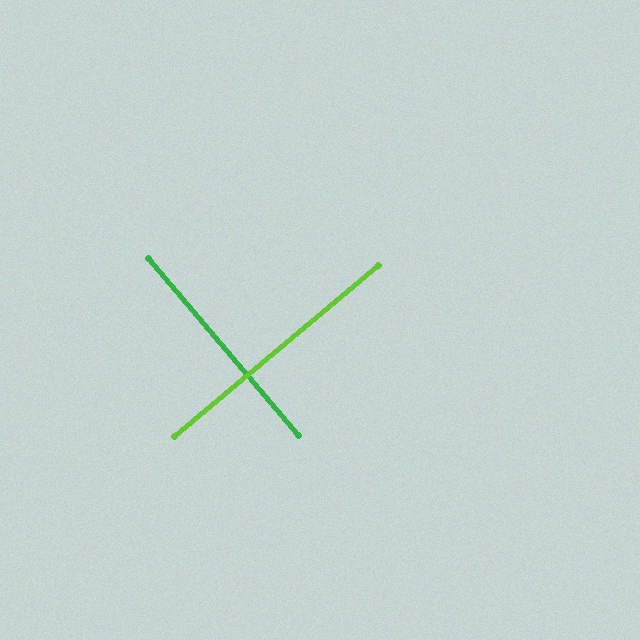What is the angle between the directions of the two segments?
Approximately 90 degrees.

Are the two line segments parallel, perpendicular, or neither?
Perpendicular — they meet at approximately 90°.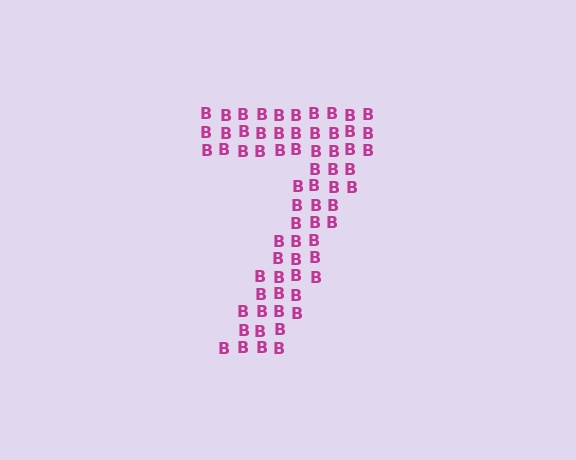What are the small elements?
The small elements are letter B's.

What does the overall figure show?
The overall figure shows the digit 7.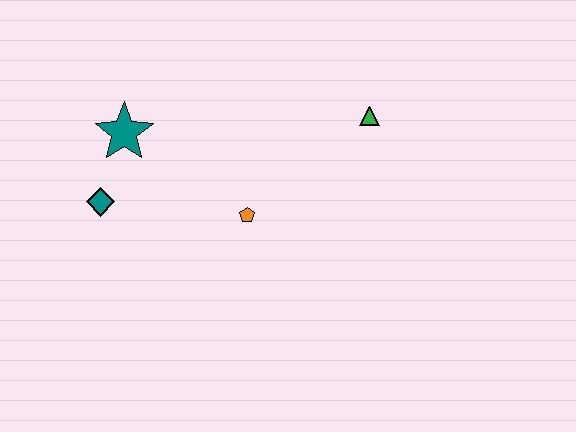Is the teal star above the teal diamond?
Yes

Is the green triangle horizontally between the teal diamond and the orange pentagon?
No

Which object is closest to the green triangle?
The orange pentagon is closest to the green triangle.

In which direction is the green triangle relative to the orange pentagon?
The green triangle is to the right of the orange pentagon.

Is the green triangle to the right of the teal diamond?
Yes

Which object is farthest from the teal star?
The green triangle is farthest from the teal star.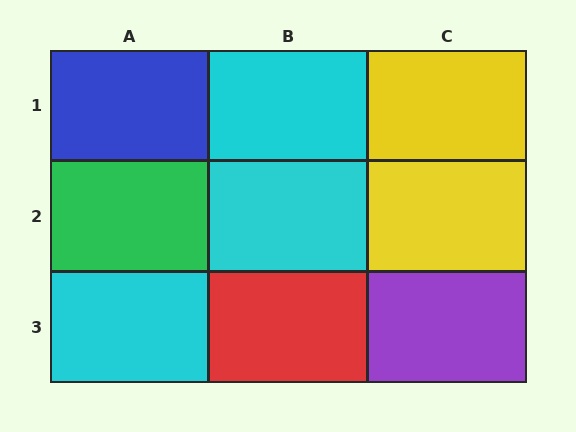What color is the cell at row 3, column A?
Cyan.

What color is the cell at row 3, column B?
Red.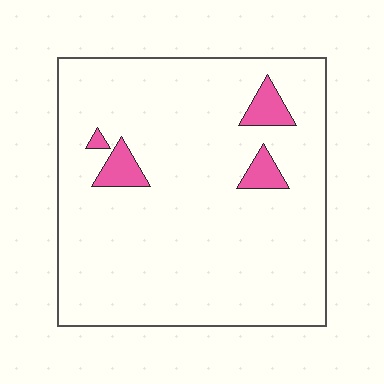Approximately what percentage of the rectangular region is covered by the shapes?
Approximately 5%.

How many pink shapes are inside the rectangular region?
4.